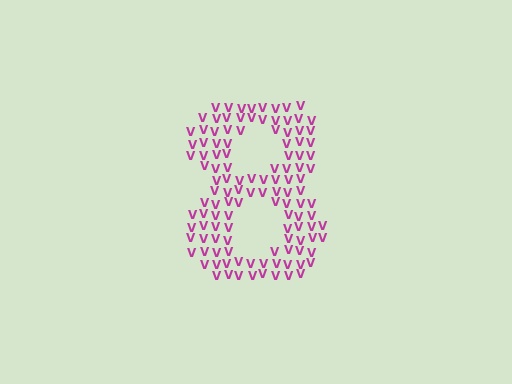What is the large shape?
The large shape is the digit 8.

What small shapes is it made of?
It is made of small letter V's.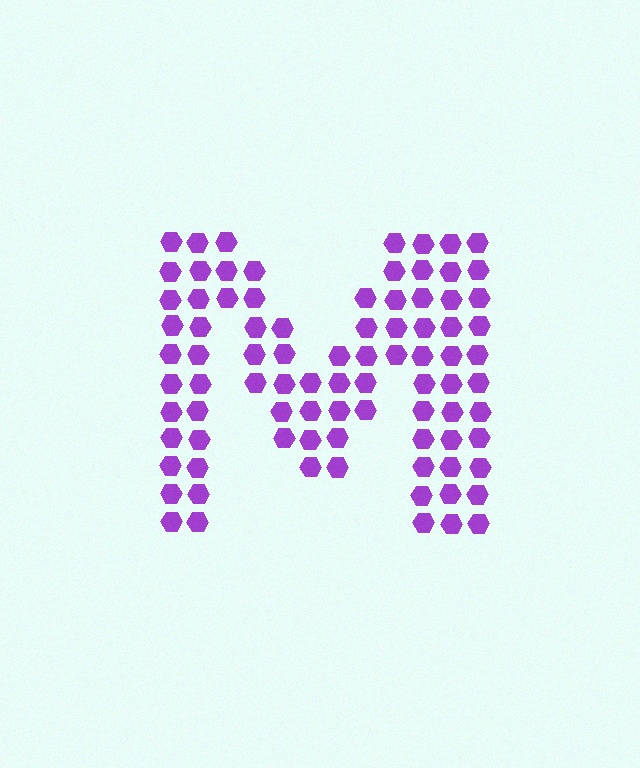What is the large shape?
The large shape is the letter M.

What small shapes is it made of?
It is made of small hexagons.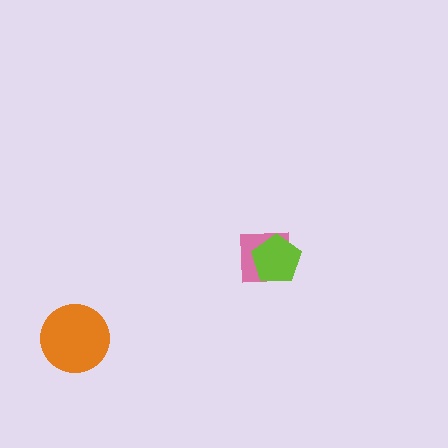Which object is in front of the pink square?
The lime pentagon is in front of the pink square.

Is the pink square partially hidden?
Yes, it is partially covered by another shape.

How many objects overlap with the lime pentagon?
1 object overlaps with the lime pentagon.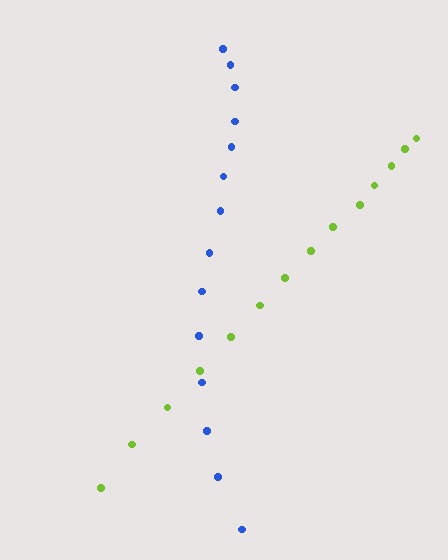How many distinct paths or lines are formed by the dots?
There are 2 distinct paths.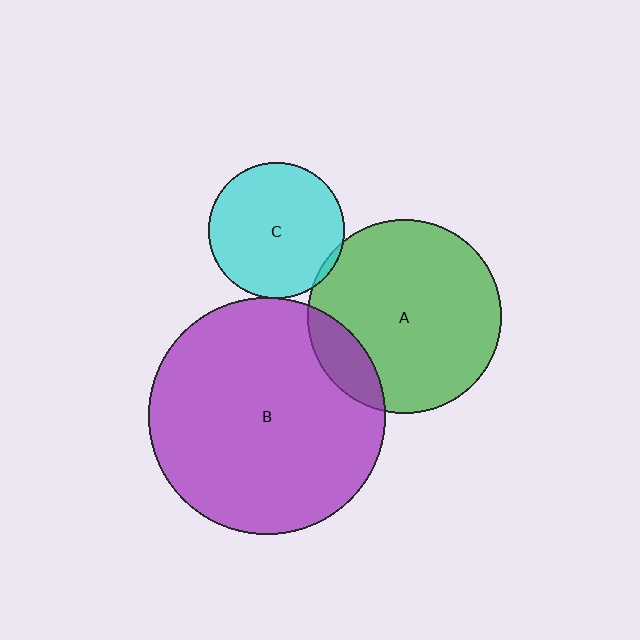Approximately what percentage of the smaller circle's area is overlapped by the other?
Approximately 5%.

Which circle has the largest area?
Circle B (purple).